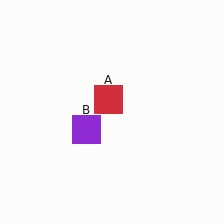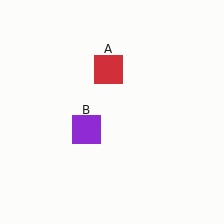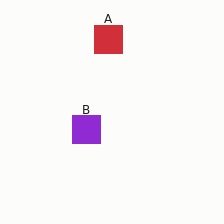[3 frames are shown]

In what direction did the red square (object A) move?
The red square (object A) moved up.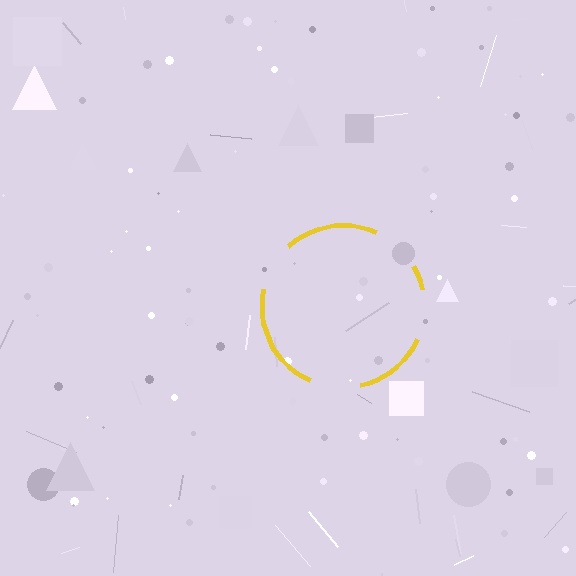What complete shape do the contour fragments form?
The contour fragments form a circle.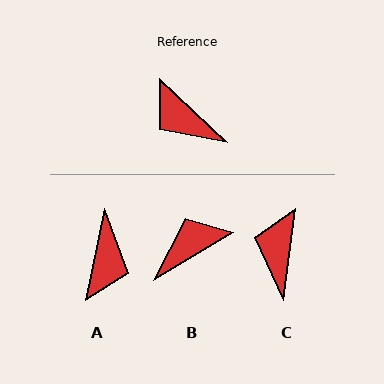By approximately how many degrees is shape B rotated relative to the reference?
Approximately 106 degrees clockwise.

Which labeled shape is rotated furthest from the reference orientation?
A, about 121 degrees away.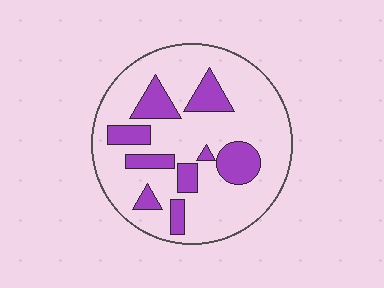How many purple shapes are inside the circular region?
9.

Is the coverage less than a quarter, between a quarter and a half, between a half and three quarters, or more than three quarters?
Less than a quarter.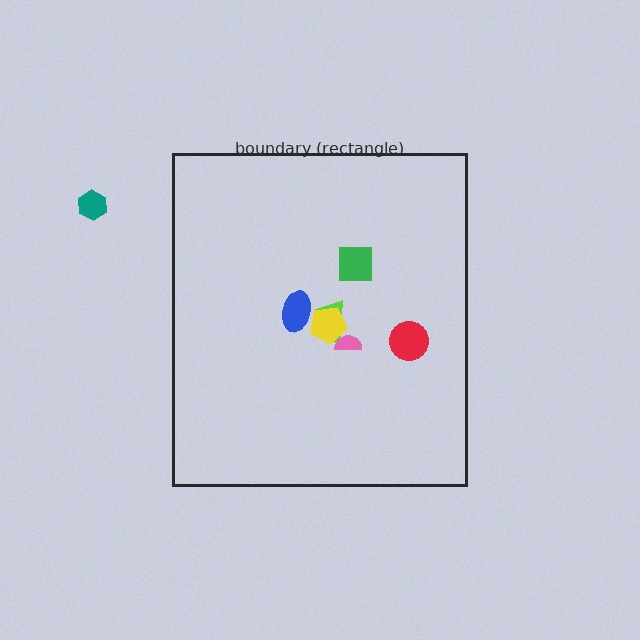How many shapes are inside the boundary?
6 inside, 1 outside.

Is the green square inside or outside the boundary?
Inside.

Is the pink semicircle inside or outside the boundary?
Inside.